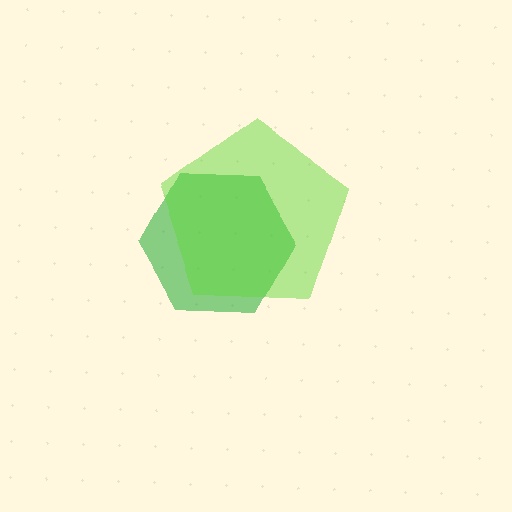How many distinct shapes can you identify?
There are 2 distinct shapes: a green hexagon, a lime pentagon.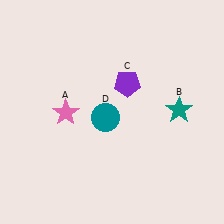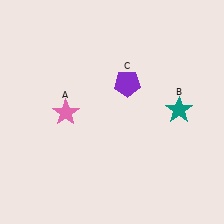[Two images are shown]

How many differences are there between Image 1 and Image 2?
There is 1 difference between the two images.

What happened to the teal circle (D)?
The teal circle (D) was removed in Image 2. It was in the bottom-left area of Image 1.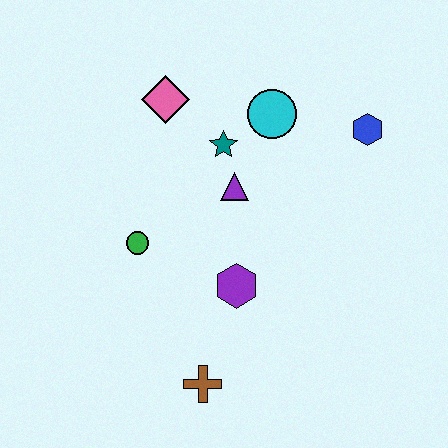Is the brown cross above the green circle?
No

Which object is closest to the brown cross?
The purple hexagon is closest to the brown cross.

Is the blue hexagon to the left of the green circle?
No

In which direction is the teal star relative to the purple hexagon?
The teal star is above the purple hexagon.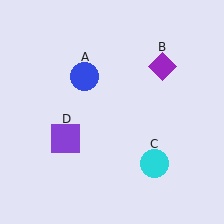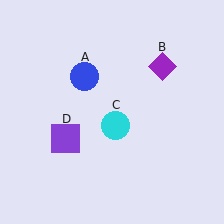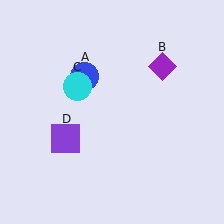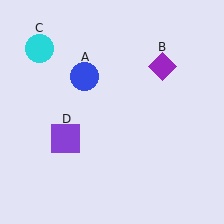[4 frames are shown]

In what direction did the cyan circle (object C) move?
The cyan circle (object C) moved up and to the left.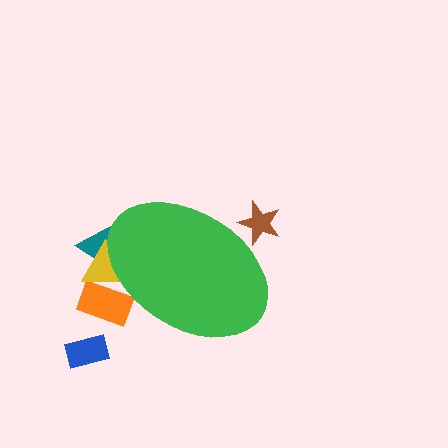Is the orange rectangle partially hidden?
Yes, the orange rectangle is partially hidden behind the green ellipse.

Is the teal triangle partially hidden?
Yes, the teal triangle is partially hidden behind the green ellipse.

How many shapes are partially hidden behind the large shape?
4 shapes are partially hidden.